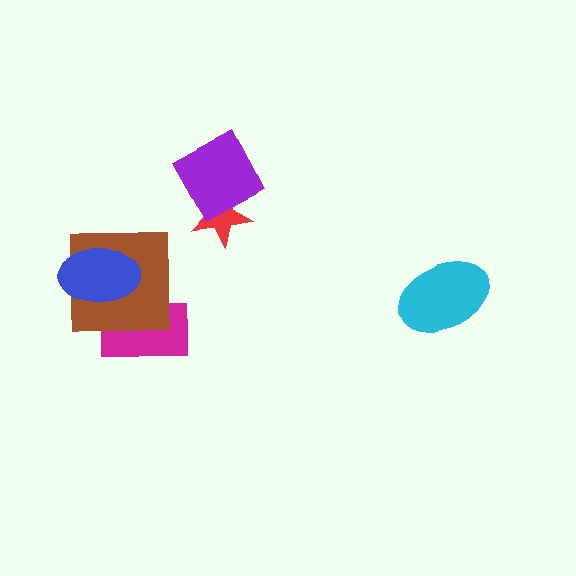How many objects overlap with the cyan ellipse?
0 objects overlap with the cyan ellipse.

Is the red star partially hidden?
Yes, it is partially covered by another shape.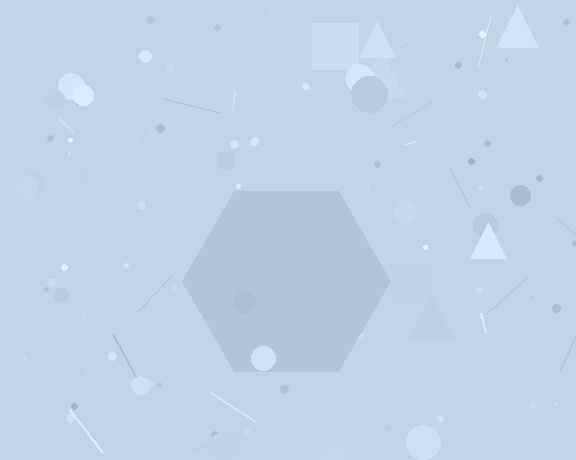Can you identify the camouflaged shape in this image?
The camouflaged shape is a hexagon.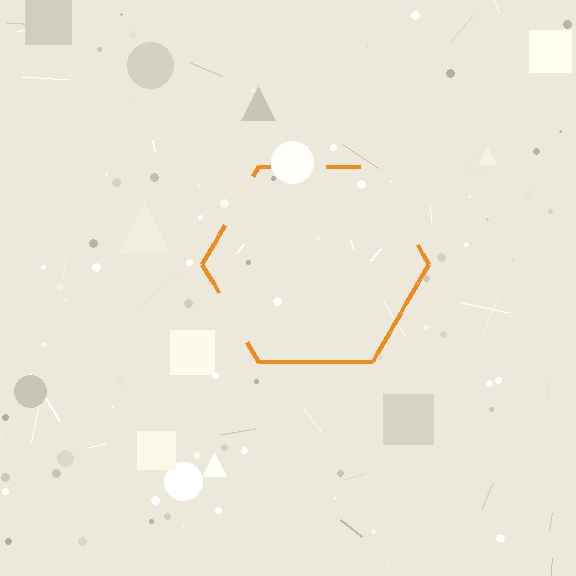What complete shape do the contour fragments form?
The contour fragments form a hexagon.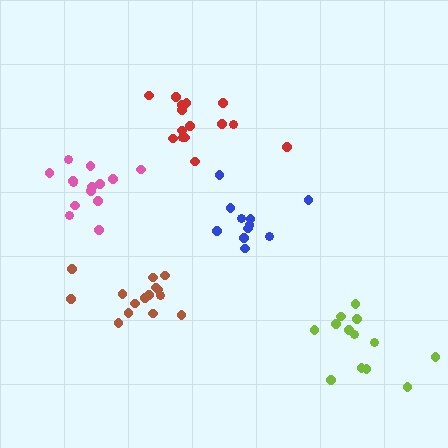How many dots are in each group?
Group 1: 15 dots, Group 2: 11 dots, Group 3: 14 dots, Group 4: 15 dots, Group 5: 13 dots (68 total).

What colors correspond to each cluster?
The clusters are colored: brown, blue, pink, red, lime.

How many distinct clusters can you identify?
There are 5 distinct clusters.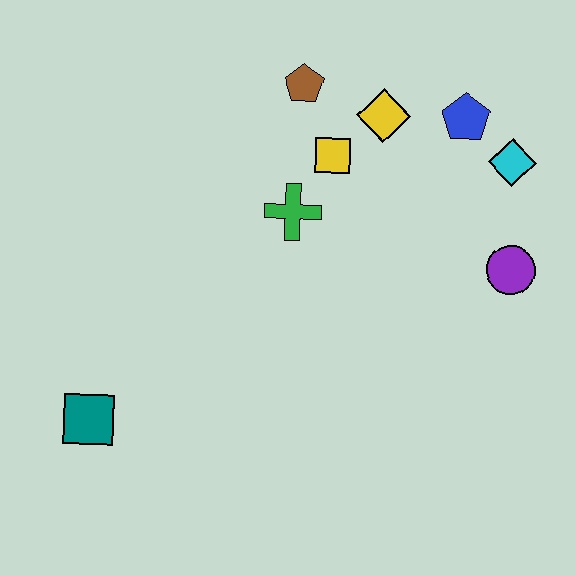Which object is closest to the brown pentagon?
The yellow square is closest to the brown pentagon.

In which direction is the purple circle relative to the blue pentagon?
The purple circle is below the blue pentagon.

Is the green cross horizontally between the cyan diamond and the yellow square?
No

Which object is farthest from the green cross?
The teal square is farthest from the green cross.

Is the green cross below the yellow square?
Yes